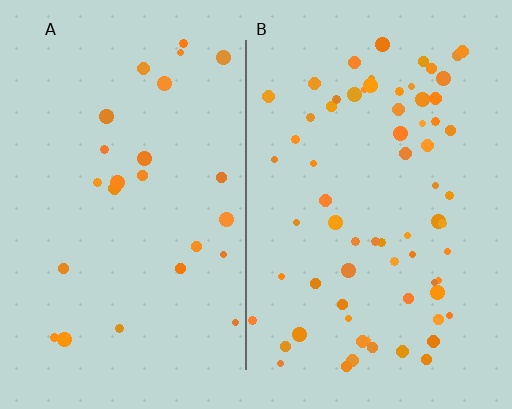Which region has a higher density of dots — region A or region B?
B (the right).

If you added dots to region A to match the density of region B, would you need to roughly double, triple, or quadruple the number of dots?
Approximately triple.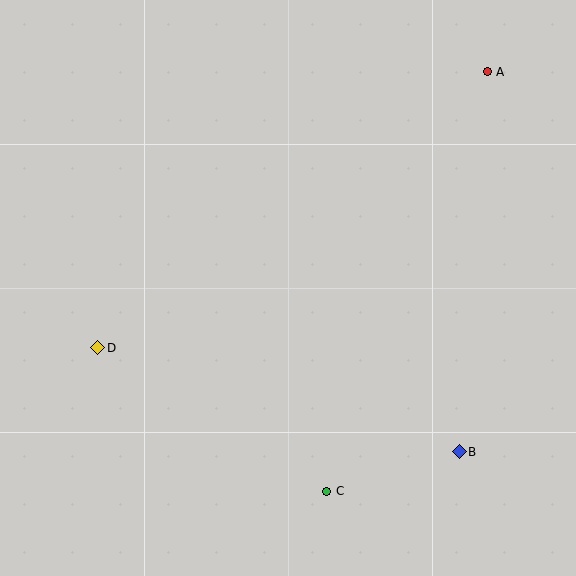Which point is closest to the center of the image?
Point D at (98, 348) is closest to the center.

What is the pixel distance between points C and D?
The distance between C and D is 270 pixels.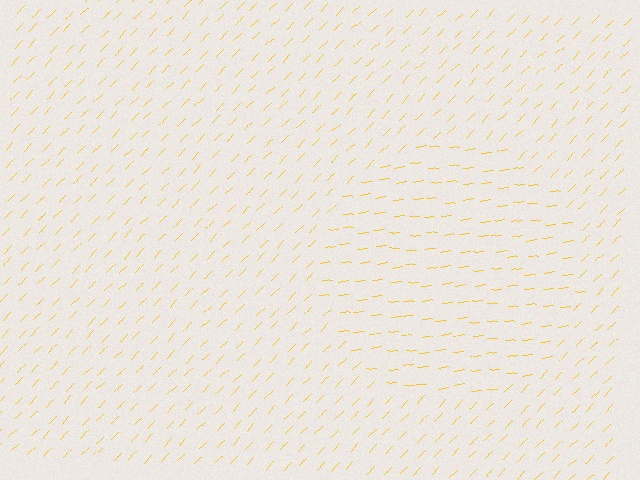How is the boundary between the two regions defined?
The boundary is defined purely by a change in line orientation (approximately 40 degrees difference). All lines are the same color and thickness.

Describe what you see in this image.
The image is filled with small yellow line segments. A circle region in the image has lines oriented differently from the surrounding lines, creating a visible texture boundary.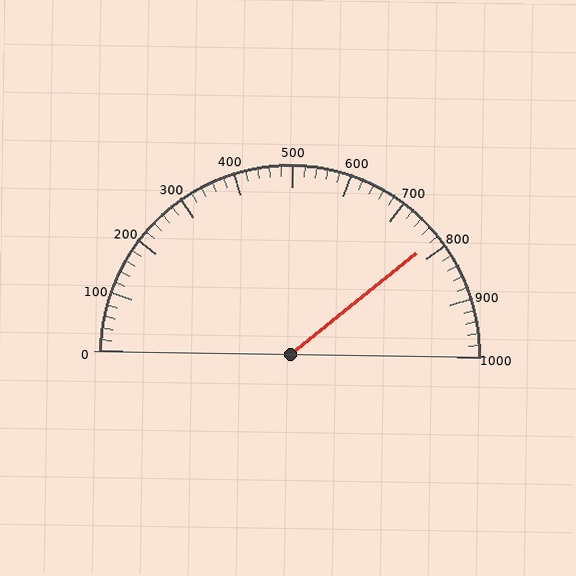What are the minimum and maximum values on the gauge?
The gauge ranges from 0 to 1000.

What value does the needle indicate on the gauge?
The needle indicates approximately 780.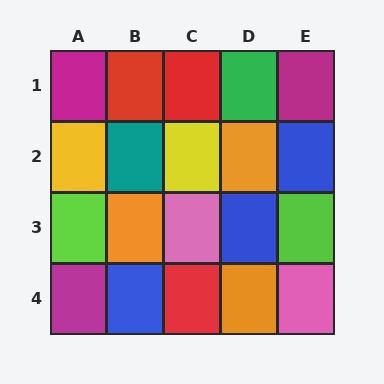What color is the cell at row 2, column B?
Teal.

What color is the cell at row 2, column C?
Yellow.